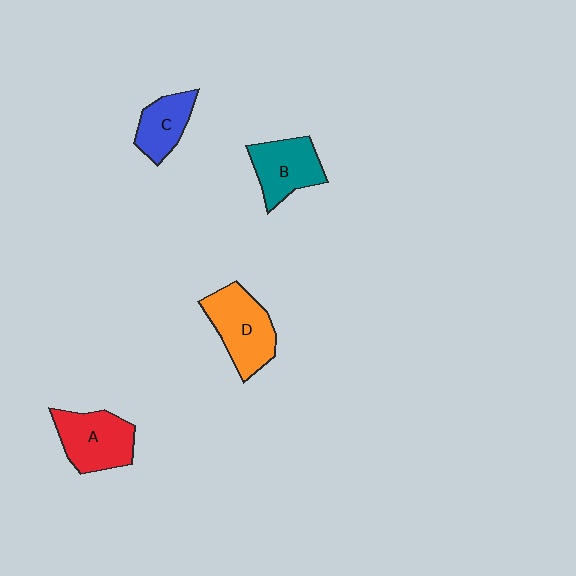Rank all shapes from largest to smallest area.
From largest to smallest: D (orange), A (red), B (teal), C (blue).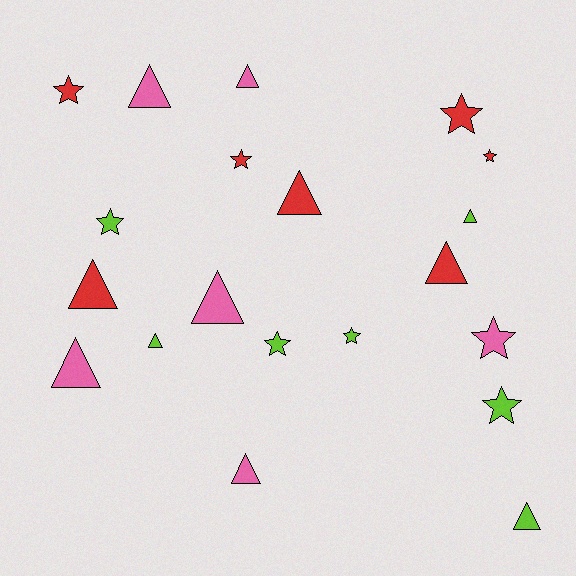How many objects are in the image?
There are 20 objects.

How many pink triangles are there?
There are 5 pink triangles.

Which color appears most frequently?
Red, with 7 objects.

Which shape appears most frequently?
Triangle, with 11 objects.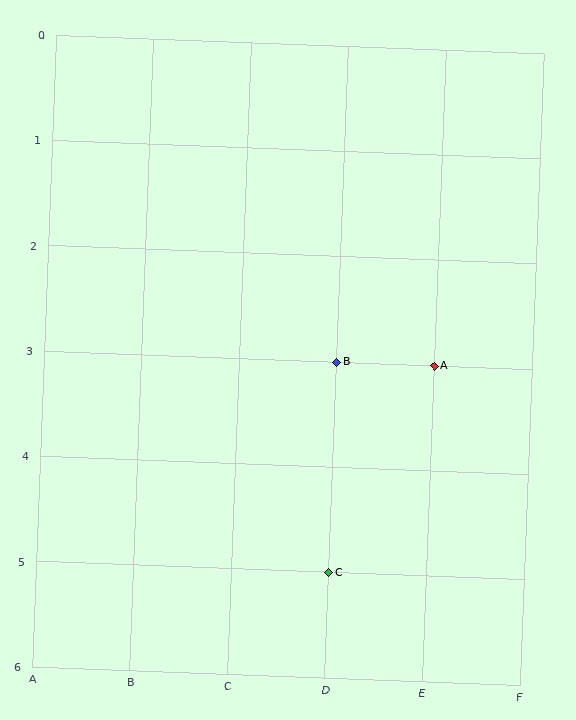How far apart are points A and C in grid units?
Points A and C are 1 column and 2 rows apart (about 2.2 grid units diagonally).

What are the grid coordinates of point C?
Point C is at grid coordinates (D, 5).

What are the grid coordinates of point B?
Point B is at grid coordinates (D, 3).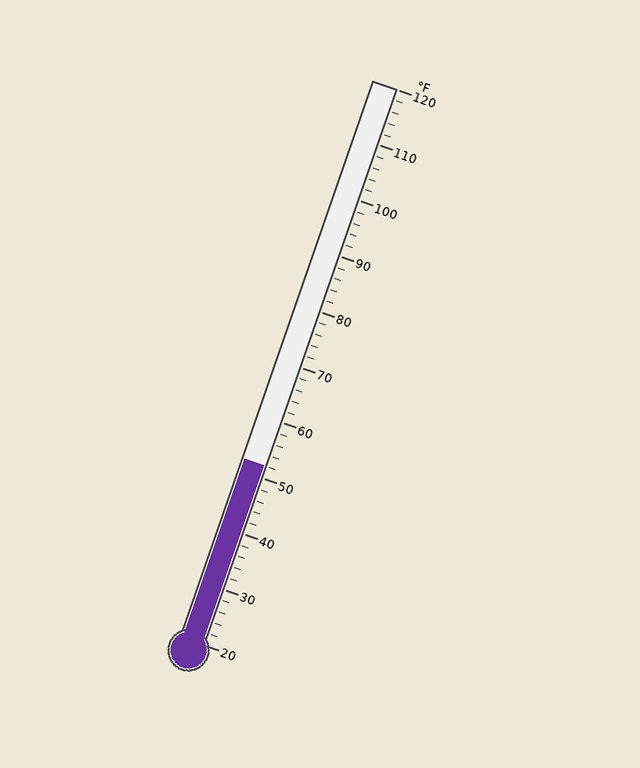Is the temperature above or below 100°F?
The temperature is below 100°F.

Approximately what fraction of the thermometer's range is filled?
The thermometer is filled to approximately 30% of its range.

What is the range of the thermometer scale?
The thermometer scale ranges from 20°F to 120°F.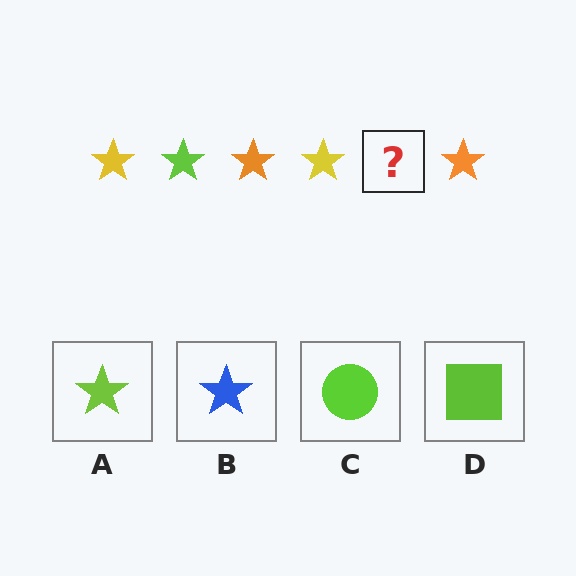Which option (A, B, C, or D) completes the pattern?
A.